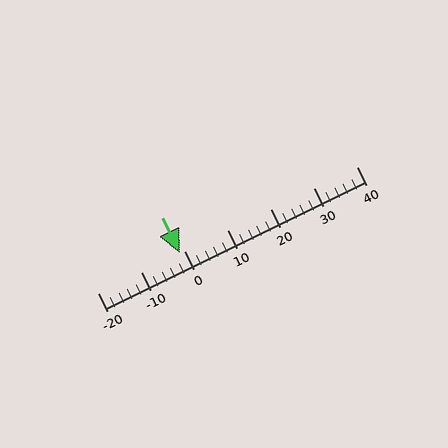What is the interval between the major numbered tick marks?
The major tick marks are spaced 10 units apart.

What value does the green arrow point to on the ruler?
The green arrow points to approximately -1.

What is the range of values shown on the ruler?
The ruler shows values from -20 to 40.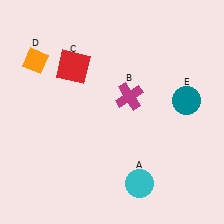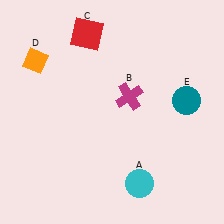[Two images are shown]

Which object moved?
The red square (C) moved up.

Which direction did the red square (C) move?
The red square (C) moved up.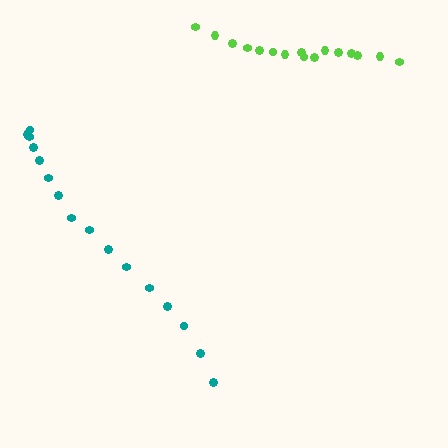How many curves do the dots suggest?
There are 2 distinct paths.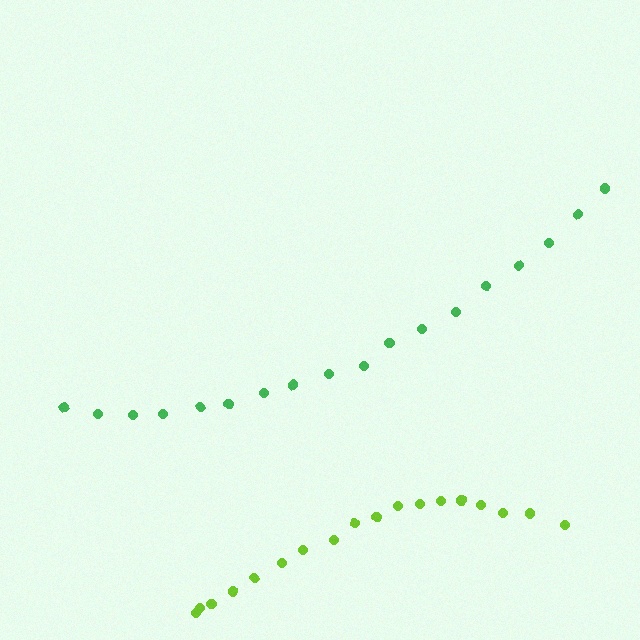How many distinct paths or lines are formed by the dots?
There are 2 distinct paths.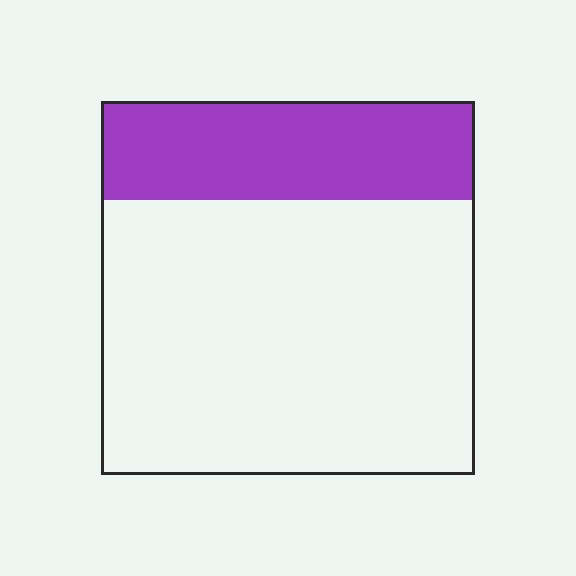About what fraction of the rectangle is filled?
About one quarter (1/4).